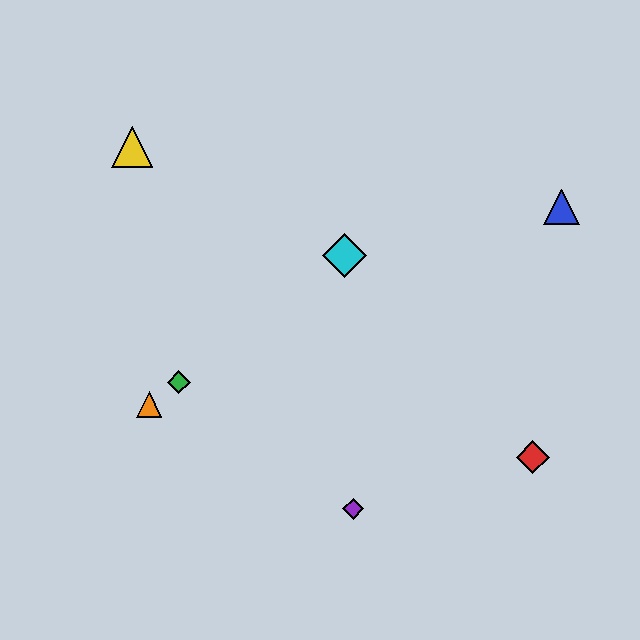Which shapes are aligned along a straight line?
The green diamond, the orange triangle, the cyan diamond are aligned along a straight line.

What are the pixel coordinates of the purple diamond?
The purple diamond is at (353, 509).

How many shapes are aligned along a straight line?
3 shapes (the green diamond, the orange triangle, the cyan diamond) are aligned along a straight line.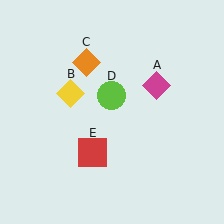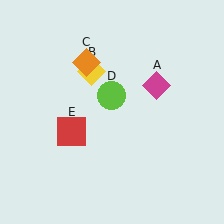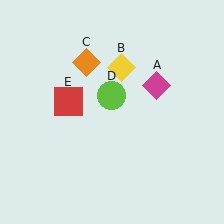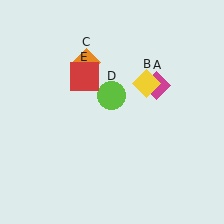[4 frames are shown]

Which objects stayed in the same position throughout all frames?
Magenta diamond (object A) and orange diamond (object C) and lime circle (object D) remained stationary.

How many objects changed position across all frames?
2 objects changed position: yellow diamond (object B), red square (object E).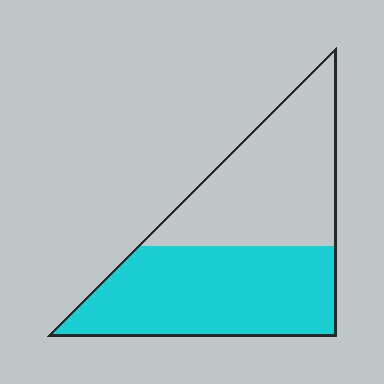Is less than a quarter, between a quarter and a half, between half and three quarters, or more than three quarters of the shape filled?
Between half and three quarters.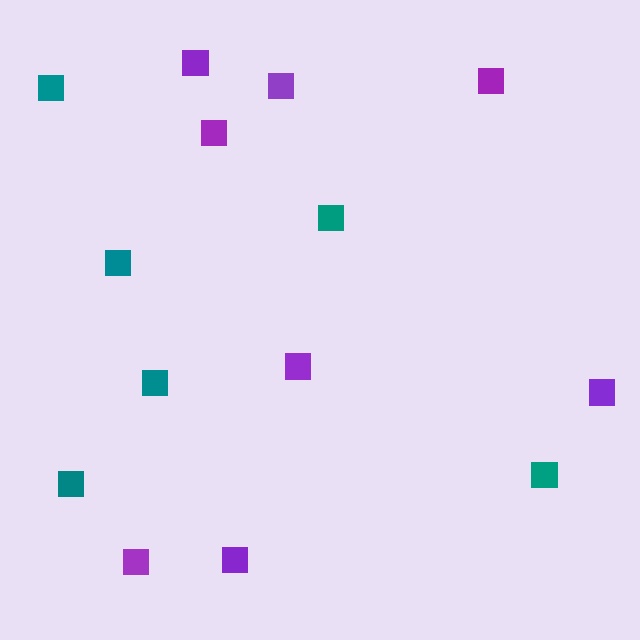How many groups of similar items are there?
There are 2 groups: one group of teal squares (6) and one group of purple squares (8).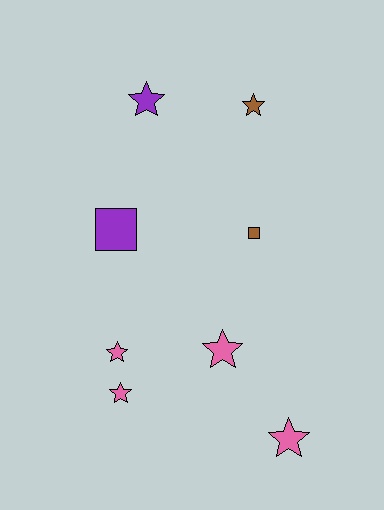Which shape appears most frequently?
Star, with 6 objects.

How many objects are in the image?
There are 8 objects.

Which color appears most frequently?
Pink, with 4 objects.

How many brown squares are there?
There is 1 brown square.